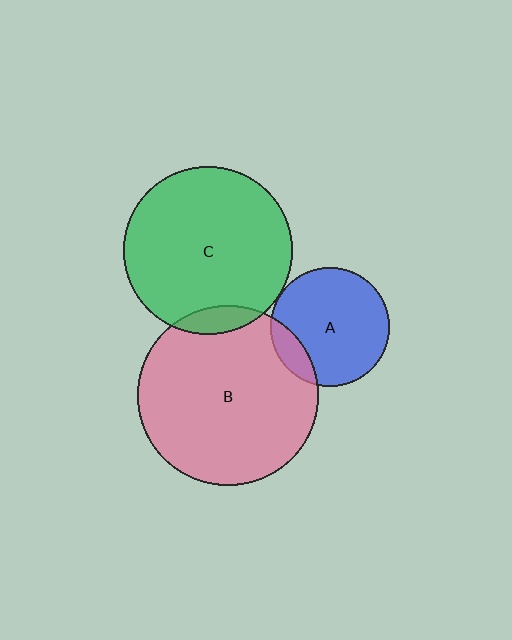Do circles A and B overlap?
Yes.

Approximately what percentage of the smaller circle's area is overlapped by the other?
Approximately 15%.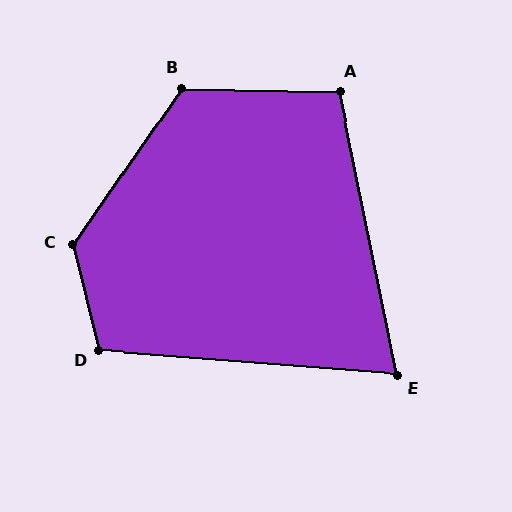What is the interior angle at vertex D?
Approximately 108 degrees (obtuse).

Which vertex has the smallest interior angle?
E, at approximately 74 degrees.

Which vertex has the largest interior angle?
C, at approximately 132 degrees.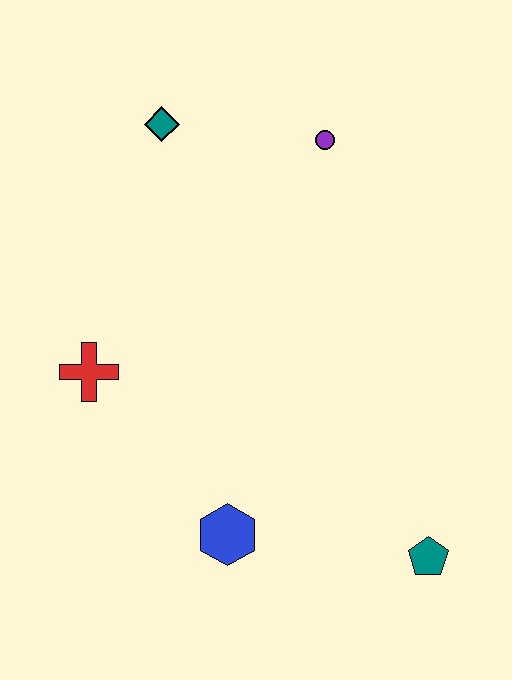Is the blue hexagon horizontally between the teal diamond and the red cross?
No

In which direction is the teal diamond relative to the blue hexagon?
The teal diamond is above the blue hexagon.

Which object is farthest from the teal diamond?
The teal pentagon is farthest from the teal diamond.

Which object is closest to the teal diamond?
The purple circle is closest to the teal diamond.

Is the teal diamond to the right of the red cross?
Yes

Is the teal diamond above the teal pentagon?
Yes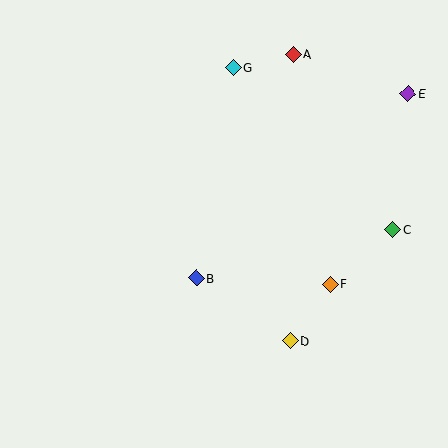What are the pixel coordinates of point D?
Point D is at (290, 341).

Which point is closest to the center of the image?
Point B at (196, 278) is closest to the center.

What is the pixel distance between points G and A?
The distance between G and A is 62 pixels.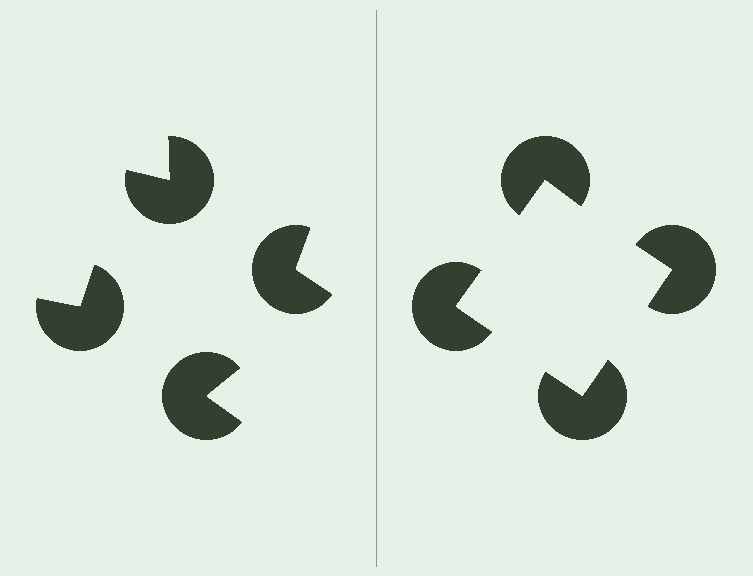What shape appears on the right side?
An illusory square.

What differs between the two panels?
The pac-man discs are positioned identically on both sides; only the wedge orientations differ. On the right they align to a square; on the left they are misaligned.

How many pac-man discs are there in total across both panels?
8 — 4 on each side.